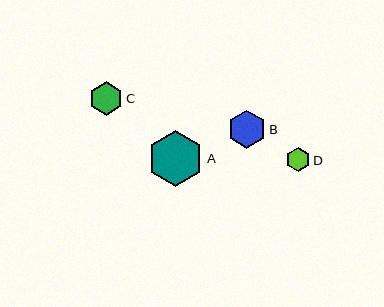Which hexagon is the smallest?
Hexagon D is the smallest with a size of approximately 24 pixels.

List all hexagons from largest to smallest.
From largest to smallest: A, B, C, D.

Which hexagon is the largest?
Hexagon A is the largest with a size of approximately 56 pixels.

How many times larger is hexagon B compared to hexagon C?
Hexagon B is approximately 1.1 times the size of hexagon C.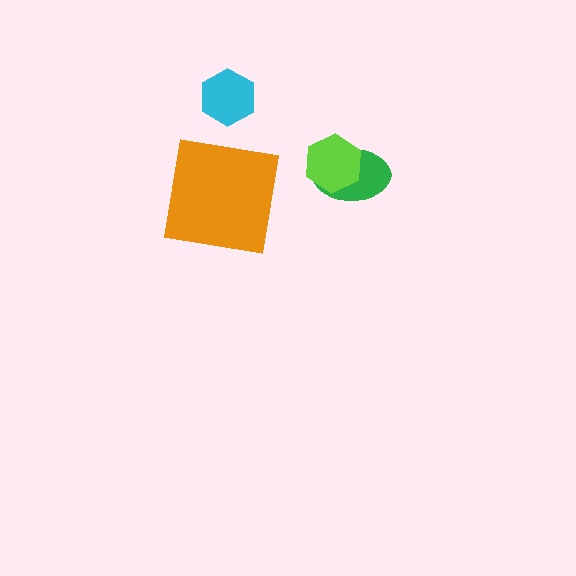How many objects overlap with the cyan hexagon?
0 objects overlap with the cyan hexagon.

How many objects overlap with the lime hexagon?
1 object overlaps with the lime hexagon.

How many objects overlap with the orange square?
0 objects overlap with the orange square.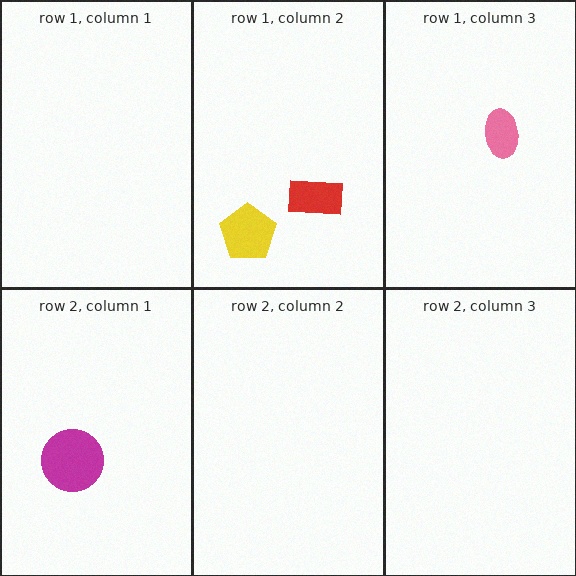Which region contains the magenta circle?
The row 2, column 1 region.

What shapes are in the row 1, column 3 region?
The pink ellipse.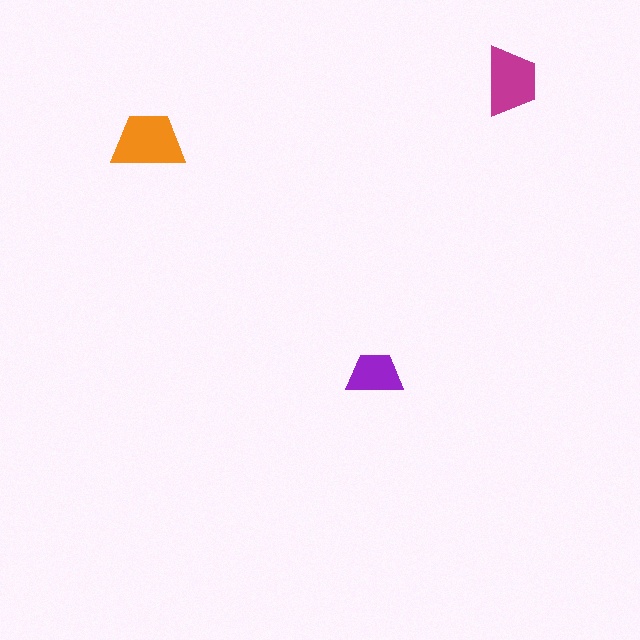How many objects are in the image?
There are 3 objects in the image.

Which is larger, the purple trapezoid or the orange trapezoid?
The orange one.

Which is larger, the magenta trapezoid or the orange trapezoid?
The orange one.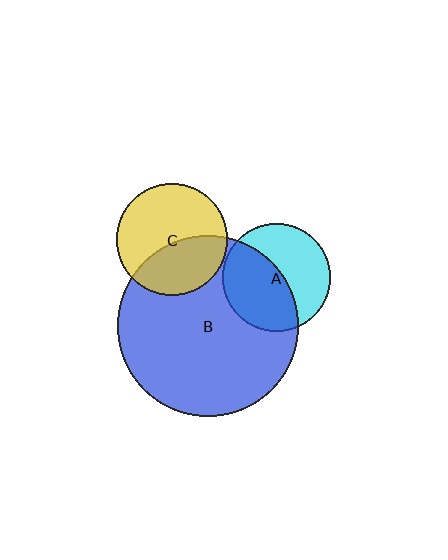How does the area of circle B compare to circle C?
Approximately 2.7 times.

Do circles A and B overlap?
Yes.